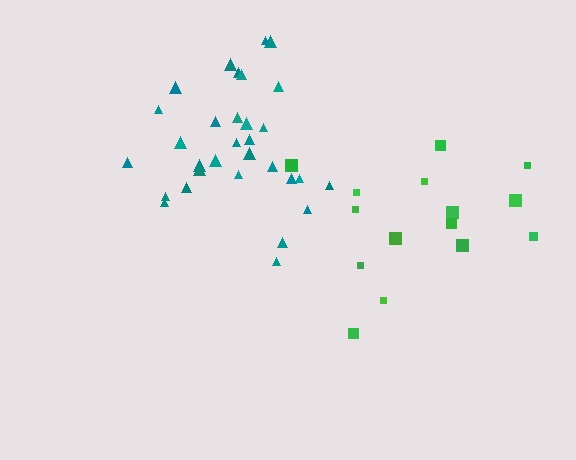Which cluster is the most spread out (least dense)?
Green.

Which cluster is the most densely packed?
Teal.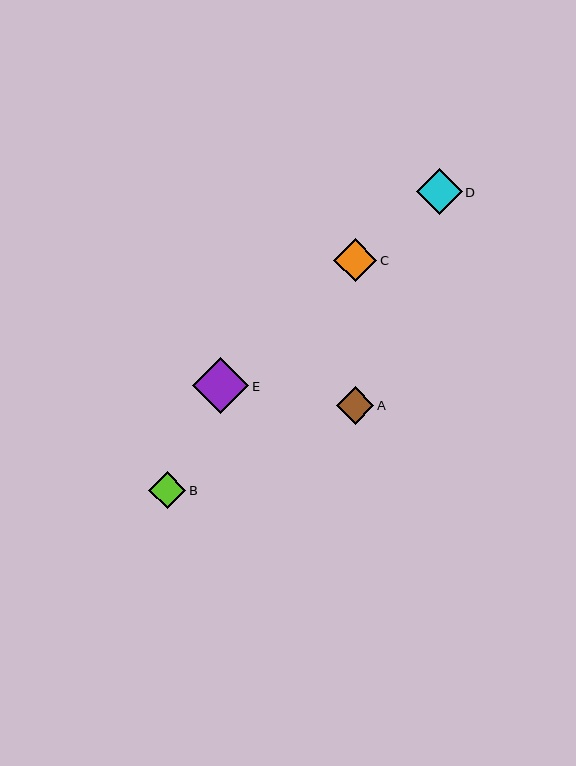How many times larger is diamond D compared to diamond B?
Diamond D is approximately 1.2 times the size of diamond B.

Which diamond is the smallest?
Diamond B is the smallest with a size of approximately 37 pixels.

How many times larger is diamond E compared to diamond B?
Diamond E is approximately 1.5 times the size of diamond B.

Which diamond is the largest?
Diamond E is the largest with a size of approximately 56 pixels.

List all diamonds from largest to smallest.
From largest to smallest: E, D, C, A, B.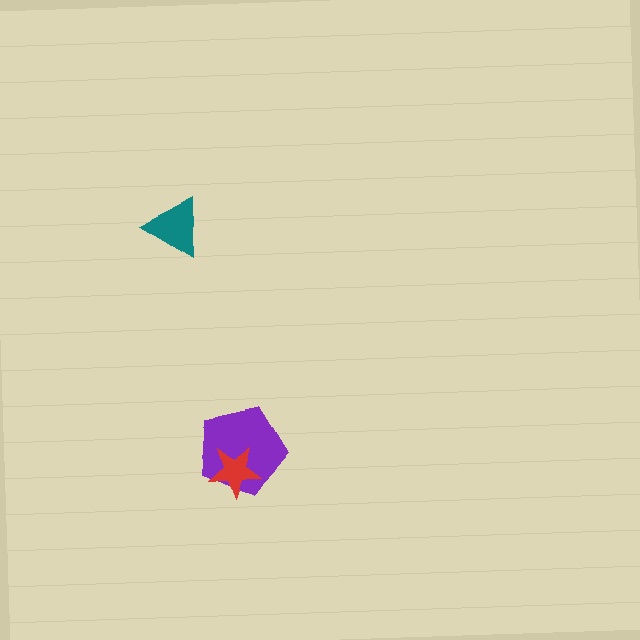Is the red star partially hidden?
No, no other shape covers it.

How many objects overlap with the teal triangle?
0 objects overlap with the teal triangle.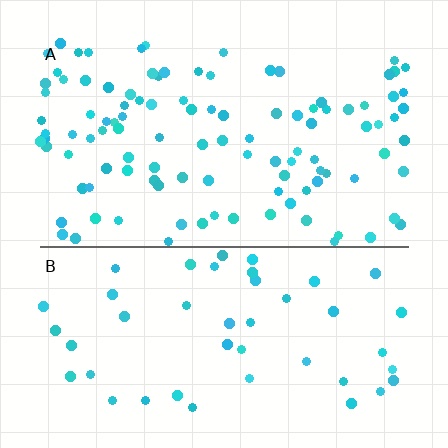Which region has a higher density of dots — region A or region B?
A (the top).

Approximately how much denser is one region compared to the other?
Approximately 2.3× — region A over region B.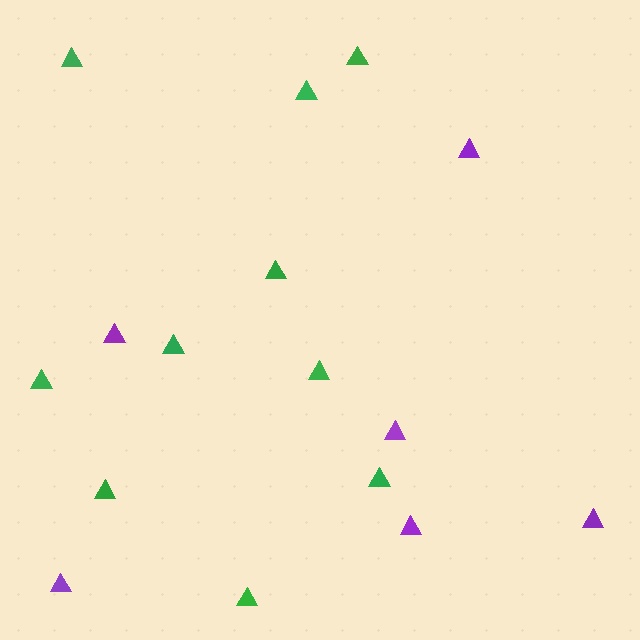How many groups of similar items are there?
There are 2 groups: one group of green triangles (10) and one group of purple triangles (6).